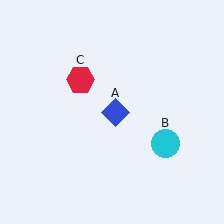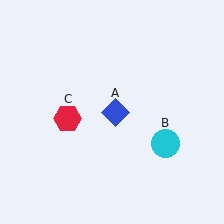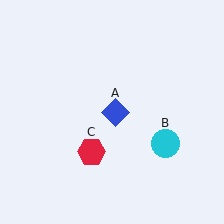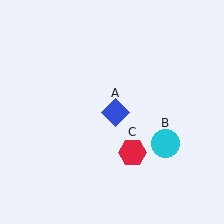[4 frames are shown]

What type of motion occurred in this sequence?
The red hexagon (object C) rotated counterclockwise around the center of the scene.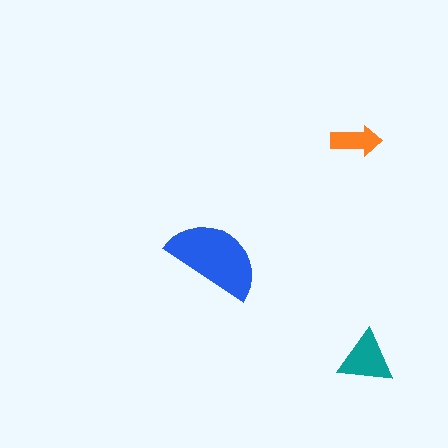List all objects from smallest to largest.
The orange arrow, the teal triangle, the blue semicircle.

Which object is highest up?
The orange arrow is topmost.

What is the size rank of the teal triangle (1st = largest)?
2nd.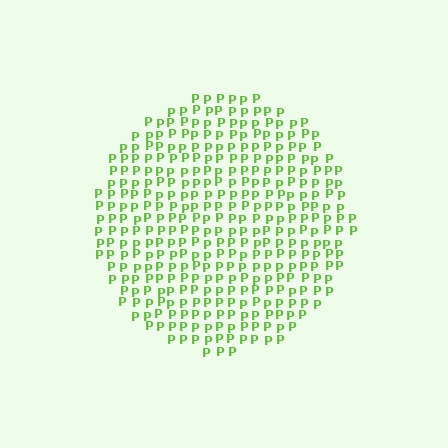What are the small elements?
The small elements are letter P's.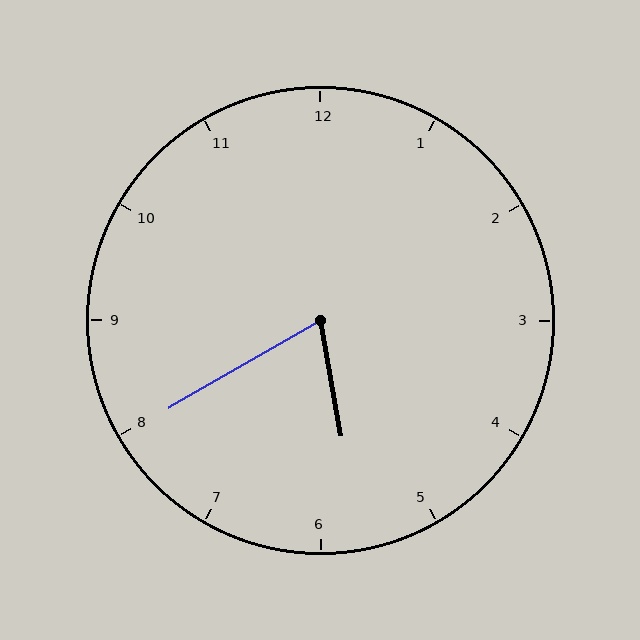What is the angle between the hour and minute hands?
Approximately 70 degrees.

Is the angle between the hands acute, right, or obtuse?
It is acute.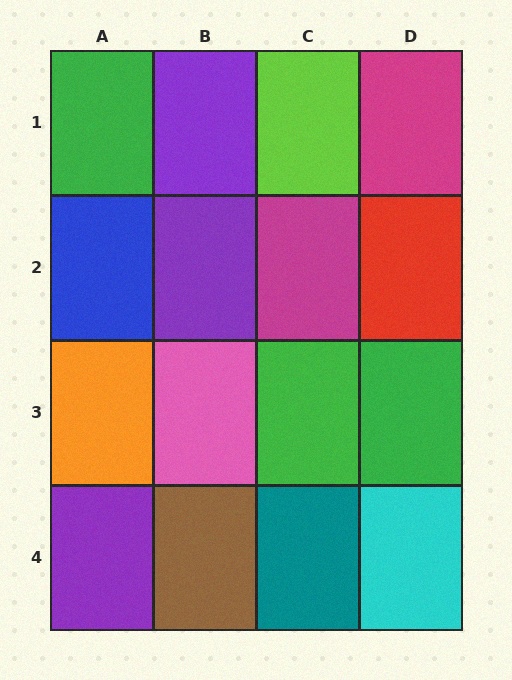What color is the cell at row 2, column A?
Blue.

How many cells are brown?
1 cell is brown.